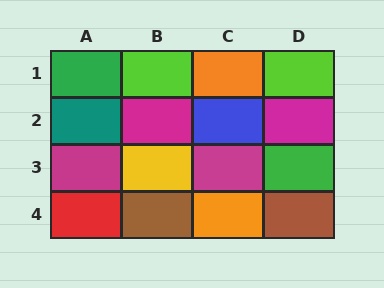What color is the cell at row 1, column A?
Green.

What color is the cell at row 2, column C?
Blue.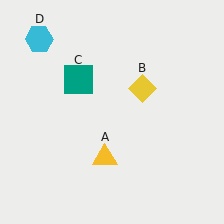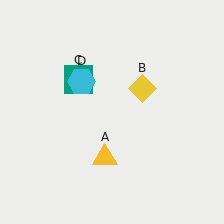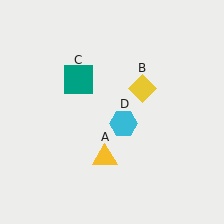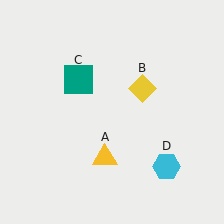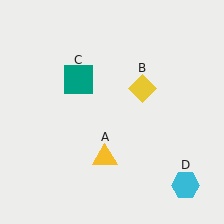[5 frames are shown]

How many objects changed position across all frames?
1 object changed position: cyan hexagon (object D).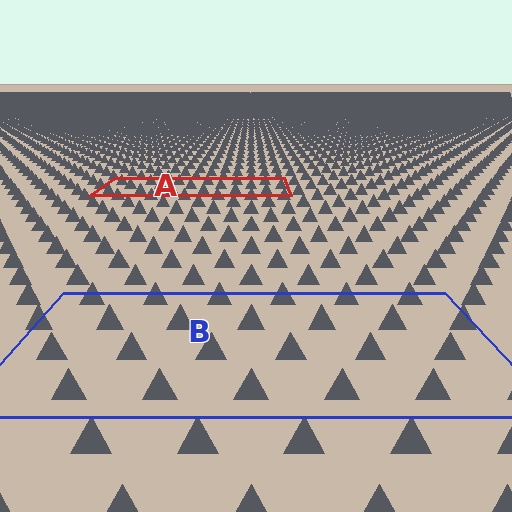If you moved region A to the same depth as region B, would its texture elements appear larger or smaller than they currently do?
They would appear larger. At a closer depth, the same texture elements are projected at a bigger on-screen size.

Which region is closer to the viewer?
Region B is closer. The texture elements there are larger and more spread out.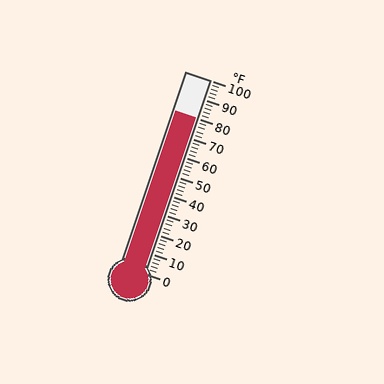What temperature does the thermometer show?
The thermometer shows approximately 80°F.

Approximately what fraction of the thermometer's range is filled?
The thermometer is filled to approximately 80% of its range.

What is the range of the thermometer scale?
The thermometer scale ranges from 0°F to 100°F.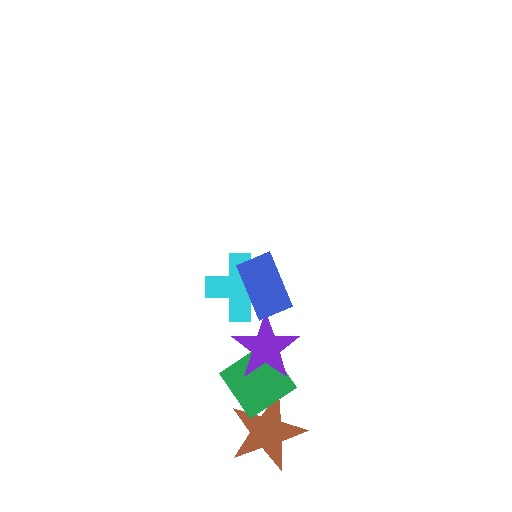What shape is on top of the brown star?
The green diamond is on top of the brown star.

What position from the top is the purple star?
The purple star is 3rd from the top.